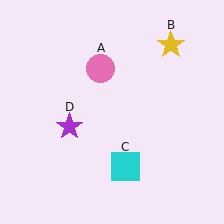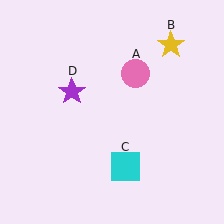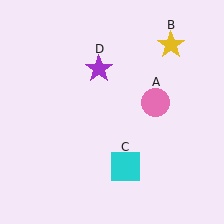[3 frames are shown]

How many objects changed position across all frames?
2 objects changed position: pink circle (object A), purple star (object D).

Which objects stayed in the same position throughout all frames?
Yellow star (object B) and cyan square (object C) remained stationary.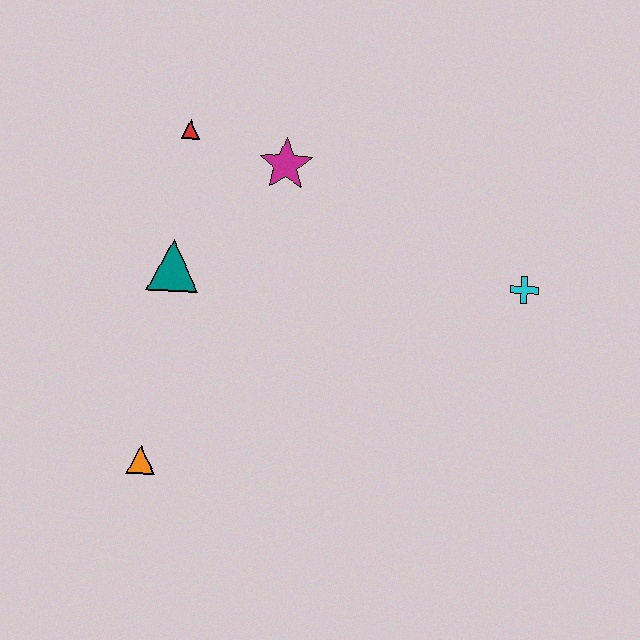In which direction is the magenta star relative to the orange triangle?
The magenta star is above the orange triangle.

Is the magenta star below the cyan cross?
No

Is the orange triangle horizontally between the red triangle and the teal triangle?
No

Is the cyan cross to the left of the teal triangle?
No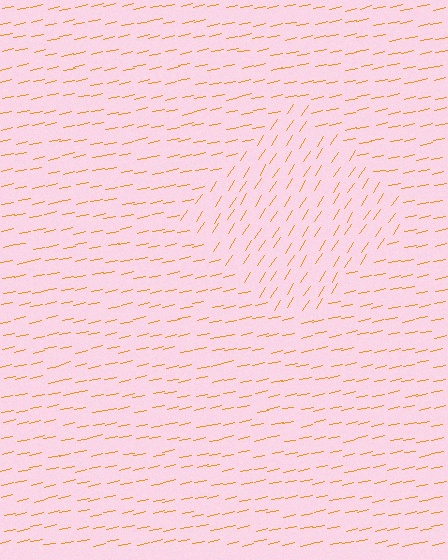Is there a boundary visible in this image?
Yes, there is a texture boundary formed by a change in line orientation.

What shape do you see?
I see a diamond.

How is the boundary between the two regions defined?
The boundary is defined purely by a change in line orientation (approximately 45 degrees difference). All lines are the same color and thickness.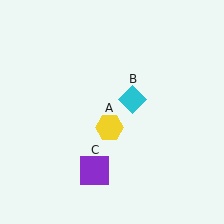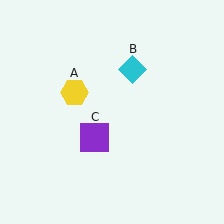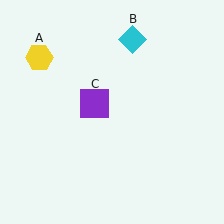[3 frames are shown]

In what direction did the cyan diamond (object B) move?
The cyan diamond (object B) moved up.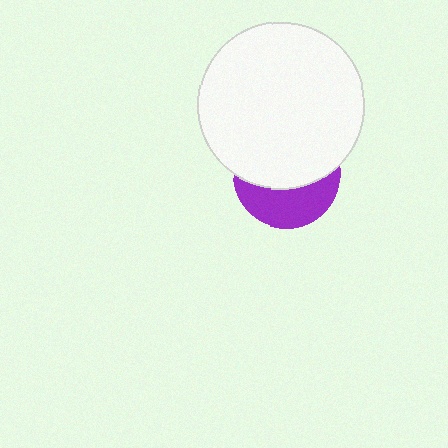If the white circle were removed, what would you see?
You would see the complete purple circle.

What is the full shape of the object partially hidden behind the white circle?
The partially hidden object is a purple circle.